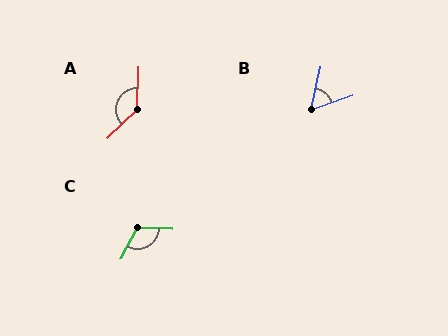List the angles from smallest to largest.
B (58°), C (116°), A (137°).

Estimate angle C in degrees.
Approximately 116 degrees.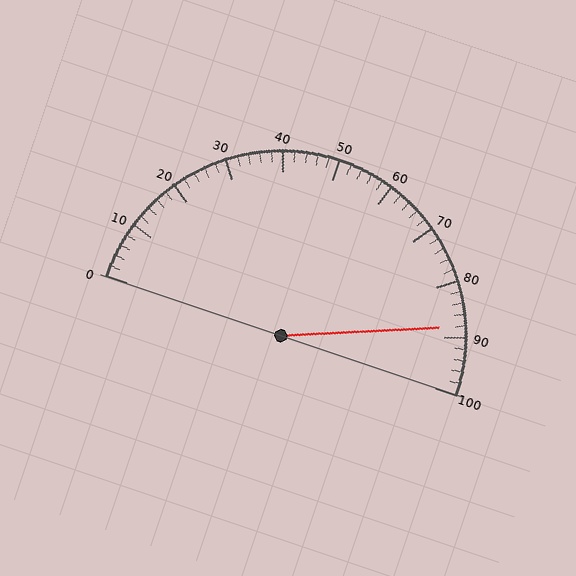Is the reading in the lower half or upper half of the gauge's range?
The reading is in the upper half of the range (0 to 100).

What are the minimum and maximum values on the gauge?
The gauge ranges from 0 to 100.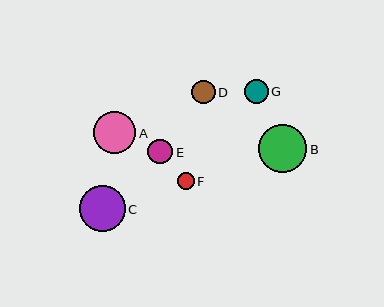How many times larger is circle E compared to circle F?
Circle E is approximately 1.4 times the size of circle F.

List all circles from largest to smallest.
From largest to smallest: B, C, A, E, G, D, F.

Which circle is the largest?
Circle B is the largest with a size of approximately 48 pixels.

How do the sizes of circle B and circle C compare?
Circle B and circle C are approximately the same size.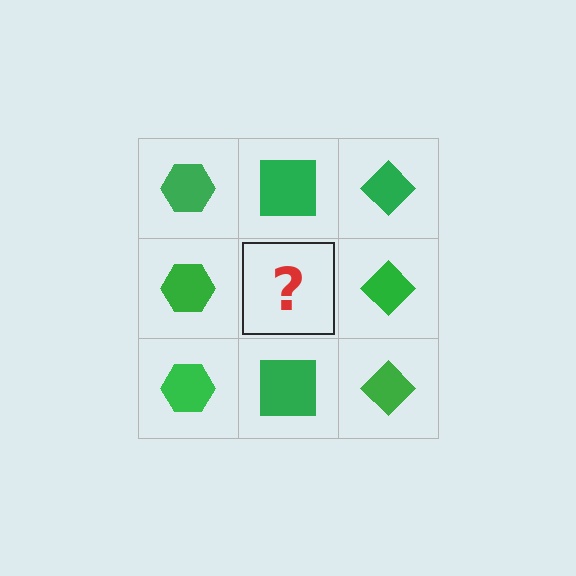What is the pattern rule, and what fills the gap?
The rule is that each column has a consistent shape. The gap should be filled with a green square.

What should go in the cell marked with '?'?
The missing cell should contain a green square.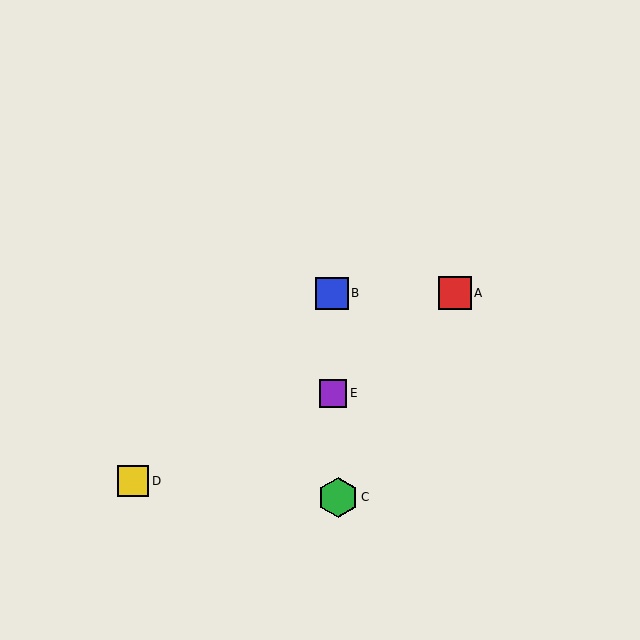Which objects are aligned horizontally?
Objects A, B are aligned horizontally.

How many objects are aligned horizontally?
2 objects (A, B) are aligned horizontally.